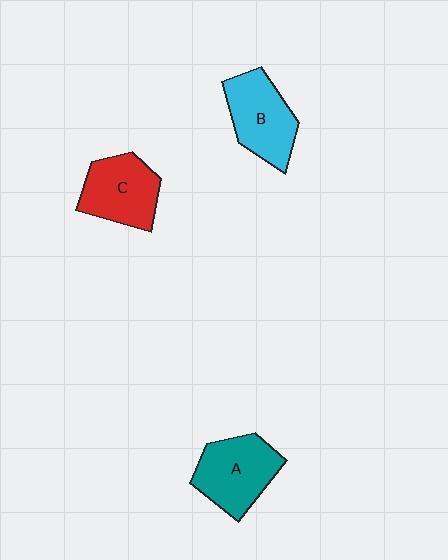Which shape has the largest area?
Shape A (teal).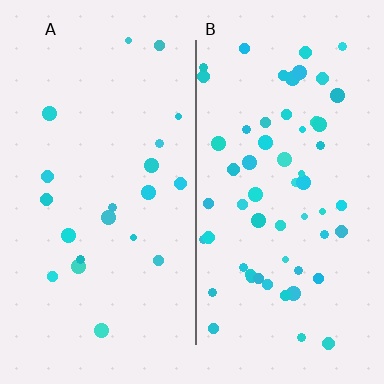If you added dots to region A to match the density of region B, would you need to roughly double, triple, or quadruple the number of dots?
Approximately triple.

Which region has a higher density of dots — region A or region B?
B (the right).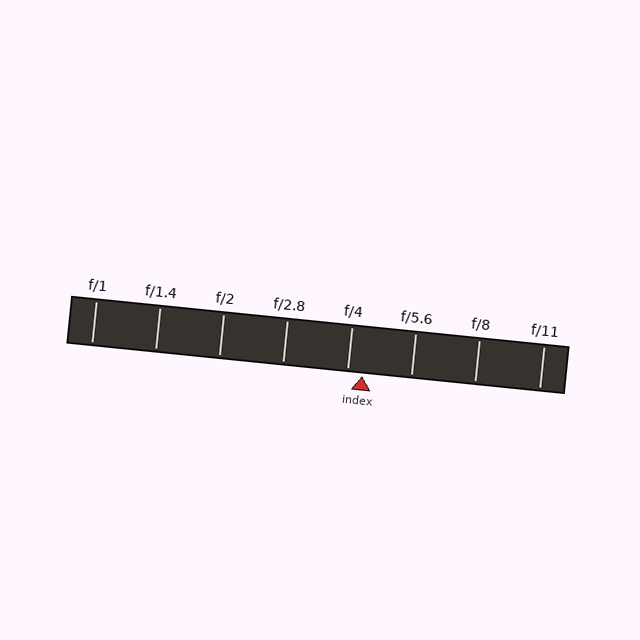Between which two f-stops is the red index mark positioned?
The index mark is between f/4 and f/5.6.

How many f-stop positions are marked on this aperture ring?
There are 8 f-stop positions marked.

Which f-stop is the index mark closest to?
The index mark is closest to f/4.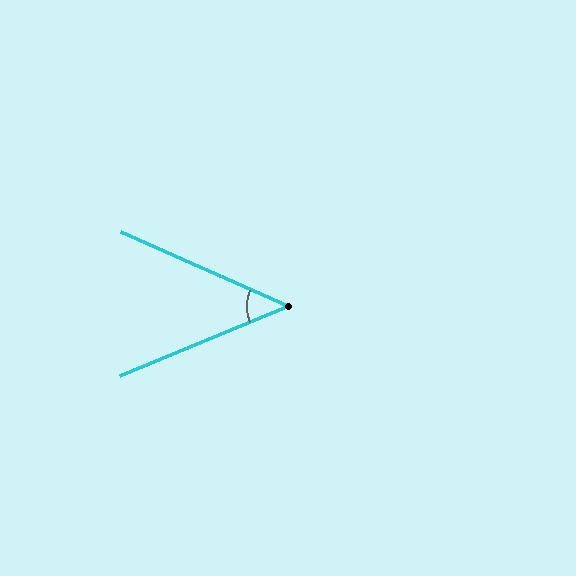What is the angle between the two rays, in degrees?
Approximately 46 degrees.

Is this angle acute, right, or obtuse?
It is acute.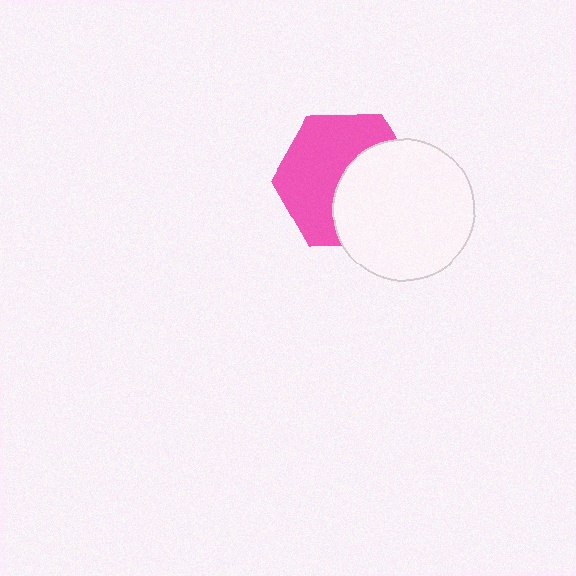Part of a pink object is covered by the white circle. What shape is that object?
It is a hexagon.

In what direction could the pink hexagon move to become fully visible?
The pink hexagon could move left. That would shift it out from behind the white circle entirely.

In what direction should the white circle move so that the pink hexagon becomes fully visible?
The white circle should move right. That is the shortest direction to clear the overlap and leave the pink hexagon fully visible.